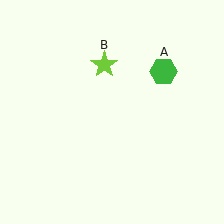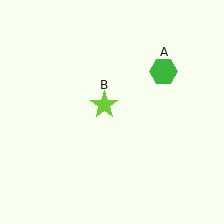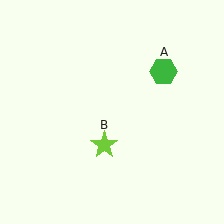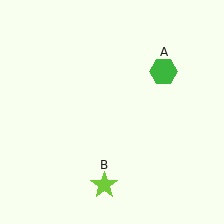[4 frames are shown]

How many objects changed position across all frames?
1 object changed position: lime star (object B).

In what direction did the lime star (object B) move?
The lime star (object B) moved down.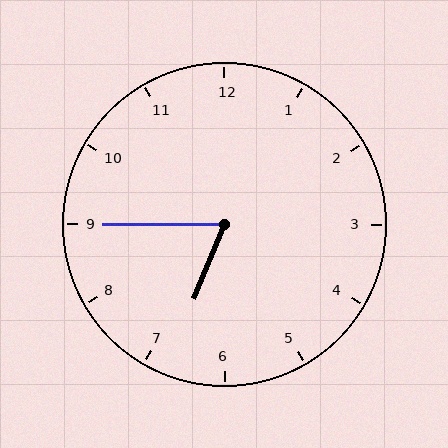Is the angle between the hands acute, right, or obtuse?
It is acute.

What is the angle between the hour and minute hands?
Approximately 68 degrees.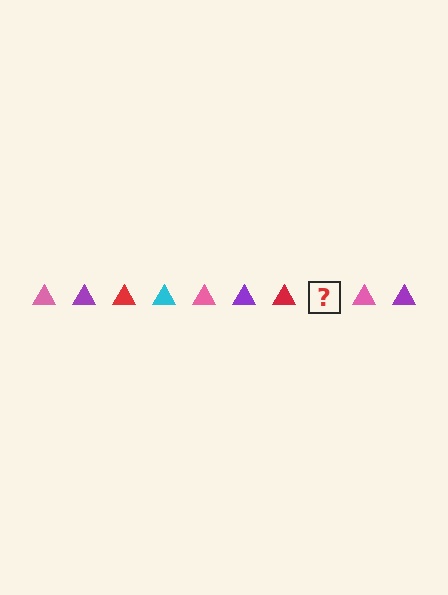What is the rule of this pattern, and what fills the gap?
The rule is that the pattern cycles through pink, purple, red, cyan triangles. The gap should be filled with a cyan triangle.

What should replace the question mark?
The question mark should be replaced with a cyan triangle.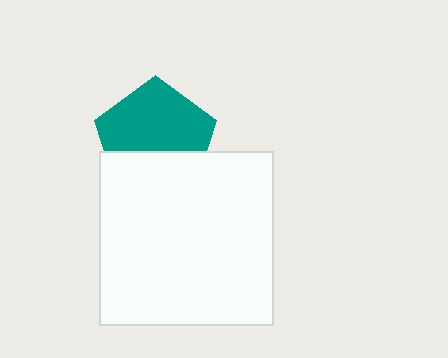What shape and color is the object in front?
The object in front is a white square.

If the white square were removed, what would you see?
You would see the complete teal pentagon.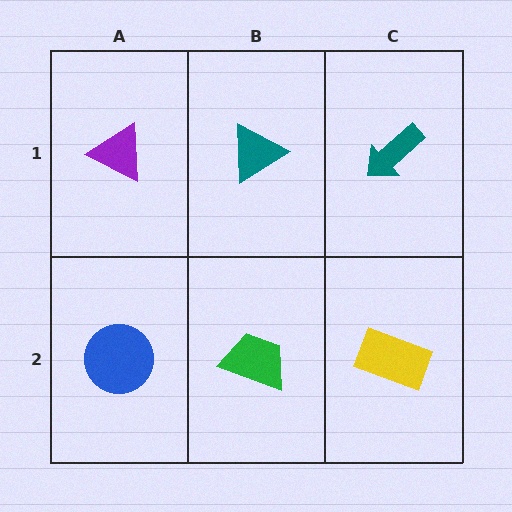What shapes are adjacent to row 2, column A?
A purple triangle (row 1, column A), a green trapezoid (row 2, column B).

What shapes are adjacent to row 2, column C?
A teal arrow (row 1, column C), a green trapezoid (row 2, column B).